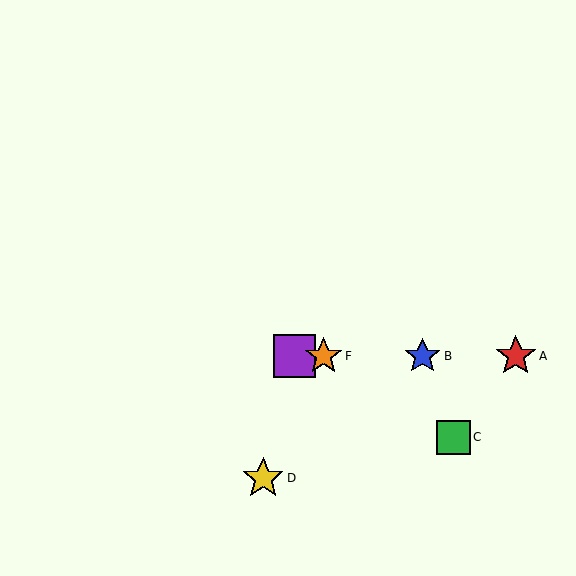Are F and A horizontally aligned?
Yes, both are at y≈356.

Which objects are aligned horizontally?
Objects A, B, E, F are aligned horizontally.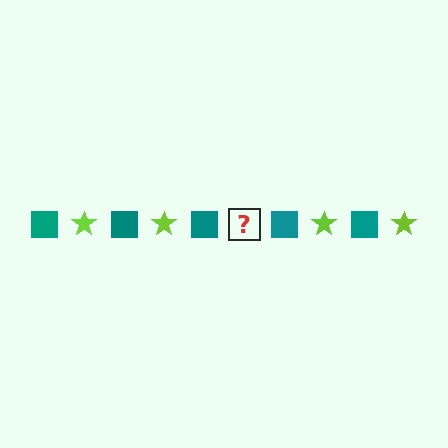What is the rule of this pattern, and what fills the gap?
The rule is that the pattern alternates between teal square and lime star. The gap should be filled with a lime star.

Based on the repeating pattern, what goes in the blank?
The blank should be a lime star.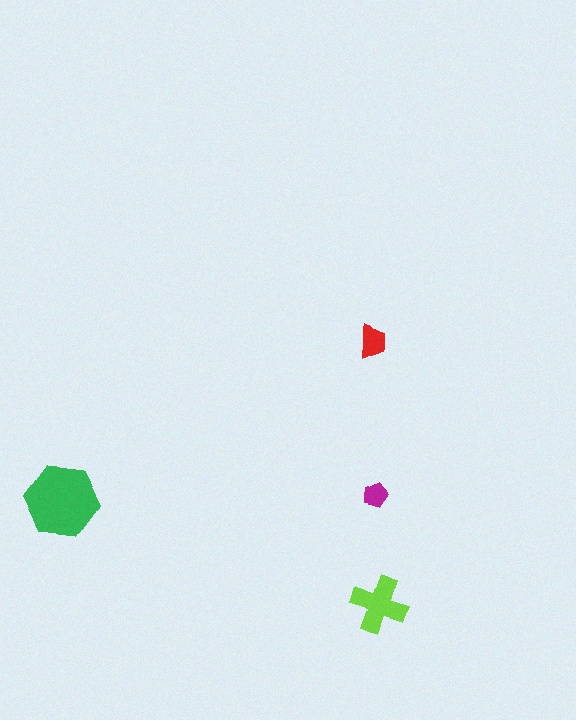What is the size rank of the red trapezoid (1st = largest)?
3rd.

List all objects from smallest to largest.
The magenta pentagon, the red trapezoid, the lime cross, the green hexagon.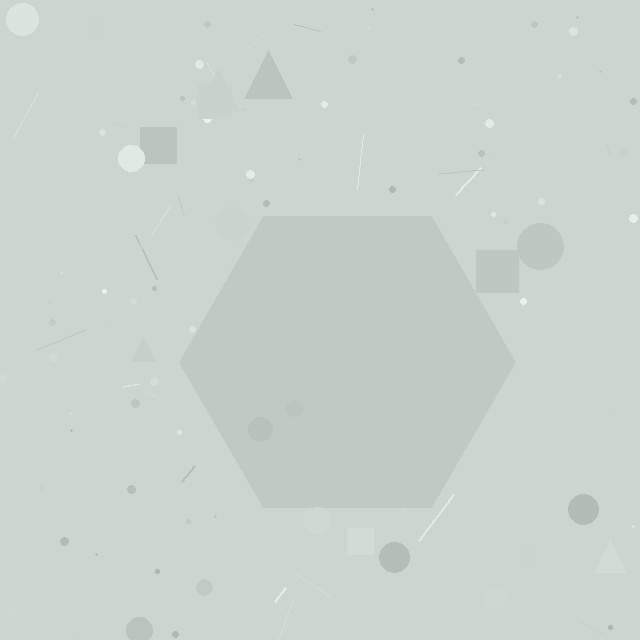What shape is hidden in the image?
A hexagon is hidden in the image.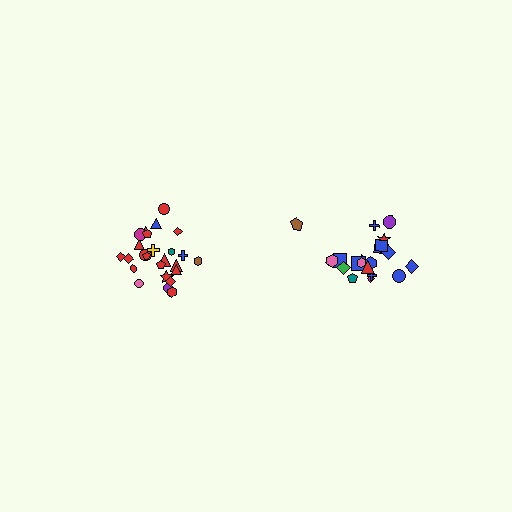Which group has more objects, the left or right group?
The left group.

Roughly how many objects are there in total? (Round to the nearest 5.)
Roughly 45 objects in total.